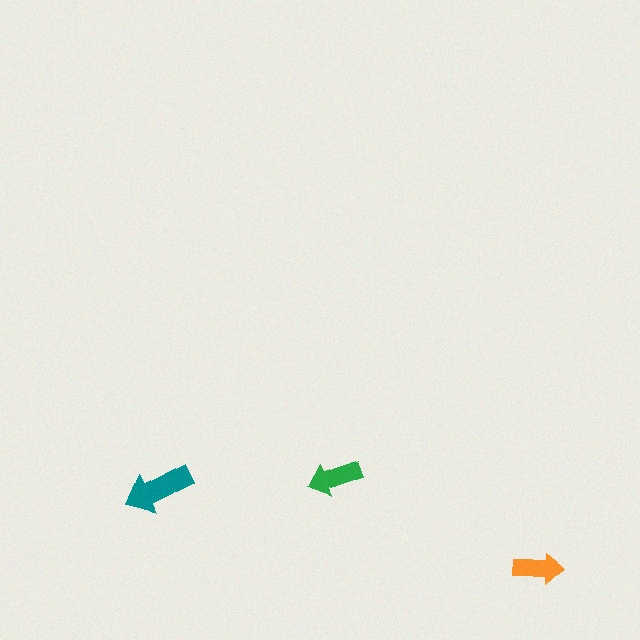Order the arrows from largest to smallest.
the teal one, the green one, the orange one.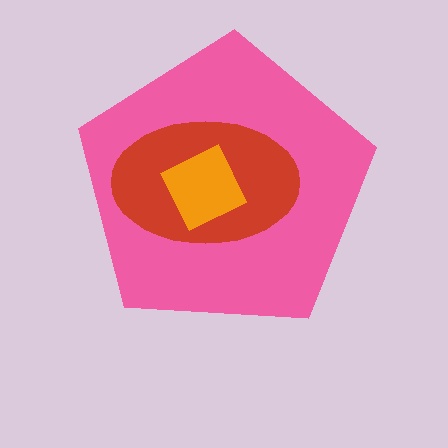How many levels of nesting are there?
3.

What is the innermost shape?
The orange square.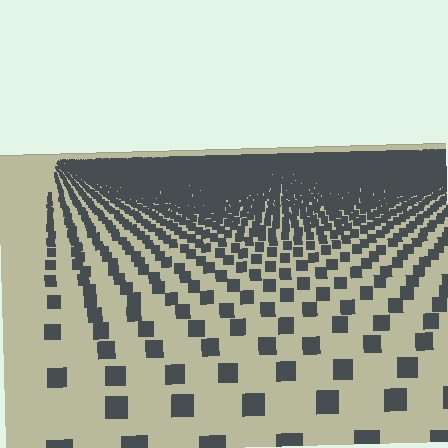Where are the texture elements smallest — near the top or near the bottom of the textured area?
Near the top.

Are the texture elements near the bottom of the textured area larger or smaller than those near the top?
Larger. Near the bottom, elements are closer to the viewer and appear at a bigger on-screen size.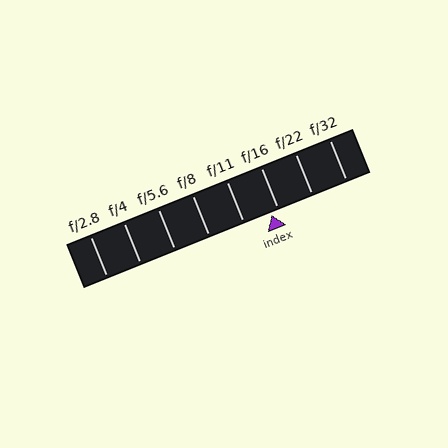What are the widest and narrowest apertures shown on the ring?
The widest aperture shown is f/2.8 and the narrowest is f/32.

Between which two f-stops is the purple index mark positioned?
The index mark is between f/11 and f/16.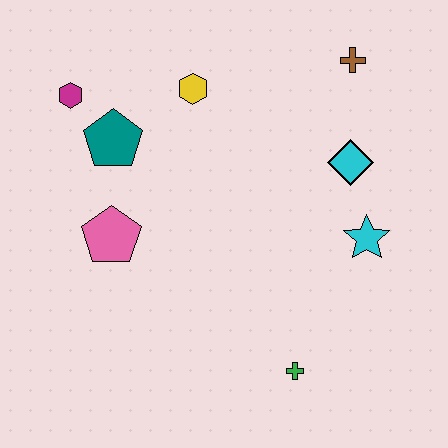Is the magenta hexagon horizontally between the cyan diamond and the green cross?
No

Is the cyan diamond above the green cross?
Yes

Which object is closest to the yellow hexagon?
The teal pentagon is closest to the yellow hexagon.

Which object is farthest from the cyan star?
The magenta hexagon is farthest from the cyan star.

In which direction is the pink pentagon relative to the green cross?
The pink pentagon is to the left of the green cross.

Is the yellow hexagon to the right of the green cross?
No